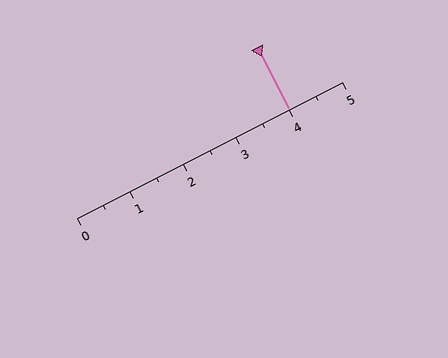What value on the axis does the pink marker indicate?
The marker indicates approximately 4.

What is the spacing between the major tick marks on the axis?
The major ticks are spaced 1 apart.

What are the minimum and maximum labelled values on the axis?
The axis runs from 0 to 5.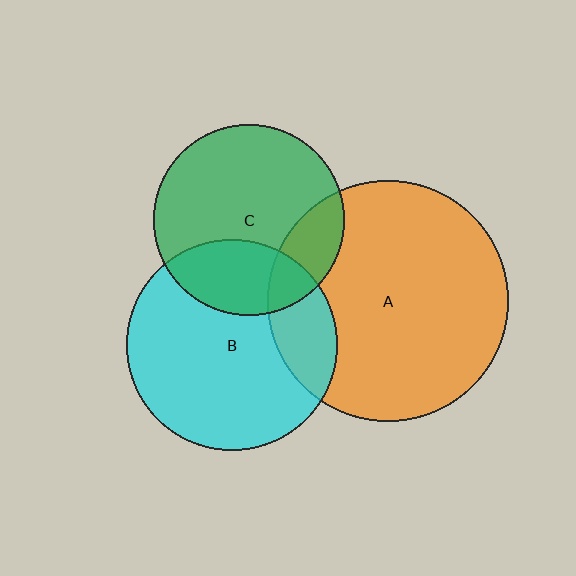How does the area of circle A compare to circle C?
Approximately 1.6 times.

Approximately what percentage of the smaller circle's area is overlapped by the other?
Approximately 30%.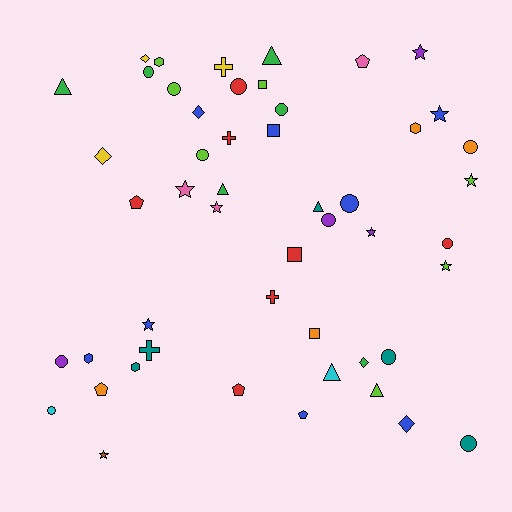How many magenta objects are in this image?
There are no magenta objects.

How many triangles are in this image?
There are 6 triangles.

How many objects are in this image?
There are 50 objects.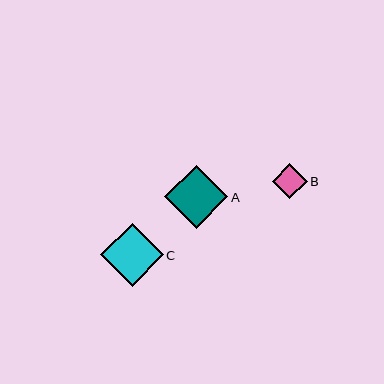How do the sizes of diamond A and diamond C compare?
Diamond A and diamond C are approximately the same size.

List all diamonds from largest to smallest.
From largest to smallest: A, C, B.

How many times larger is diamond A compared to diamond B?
Diamond A is approximately 1.8 times the size of diamond B.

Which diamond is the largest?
Diamond A is the largest with a size of approximately 63 pixels.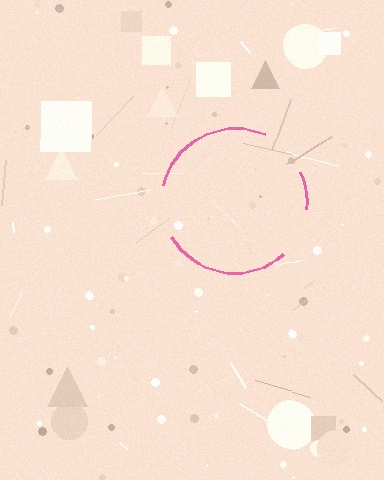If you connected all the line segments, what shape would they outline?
They would outline a circle.